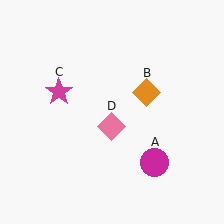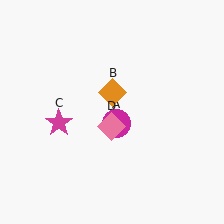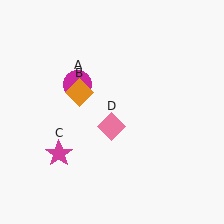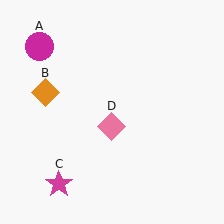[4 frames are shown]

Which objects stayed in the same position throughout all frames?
Pink diamond (object D) remained stationary.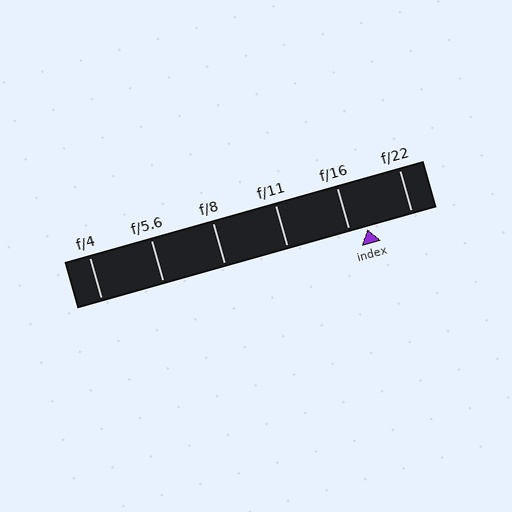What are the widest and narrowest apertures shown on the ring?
The widest aperture shown is f/4 and the narrowest is f/22.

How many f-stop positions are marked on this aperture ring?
There are 6 f-stop positions marked.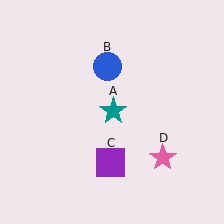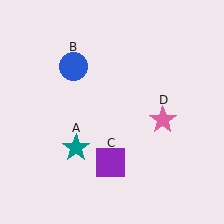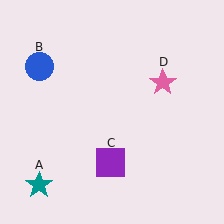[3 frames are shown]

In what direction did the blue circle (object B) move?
The blue circle (object B) moved left.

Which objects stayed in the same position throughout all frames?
Purple square (object C) remained stationary.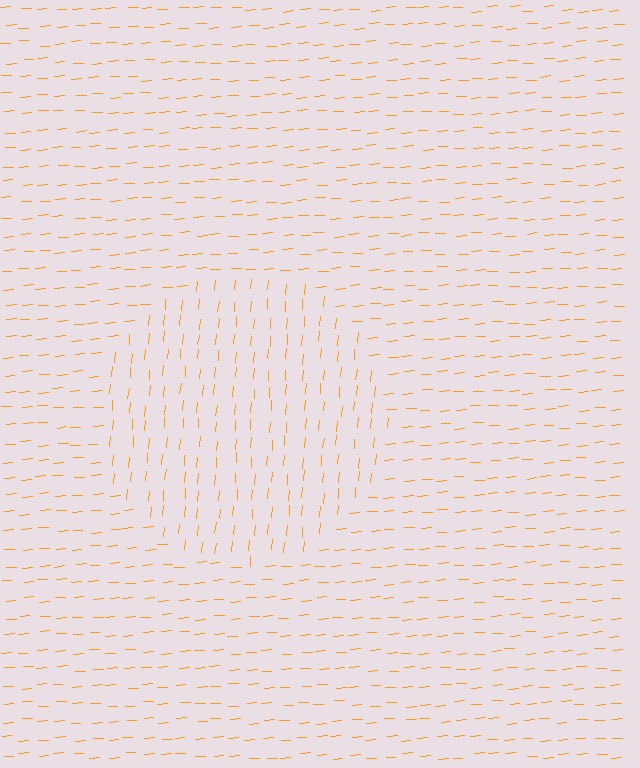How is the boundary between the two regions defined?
The boundary is defined purely by a change in line orientation (approximately 82 degrees difference). All lines are the same color and thickness.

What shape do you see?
I see a circle.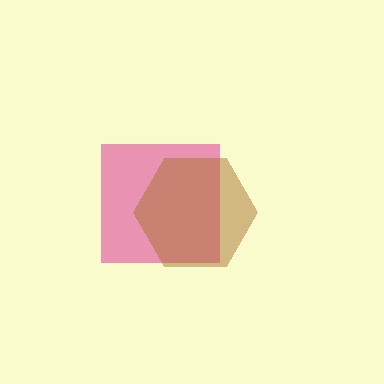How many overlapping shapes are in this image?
There are 2 overlapping shapes in the image.